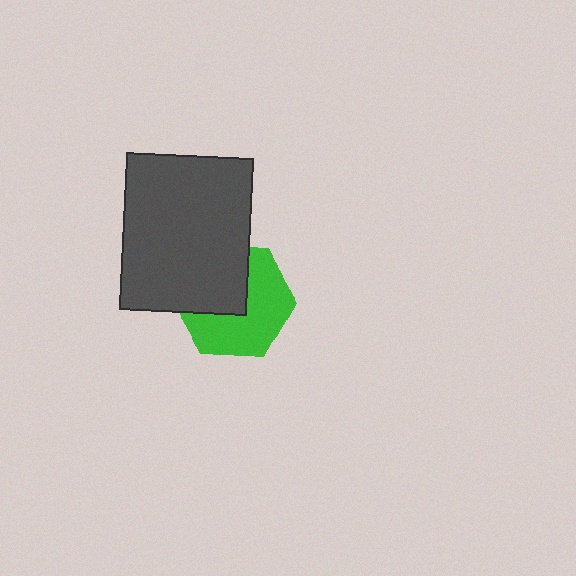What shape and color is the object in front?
The object in front is a dark gray rectangle.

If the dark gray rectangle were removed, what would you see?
You would see the complete green hexagon.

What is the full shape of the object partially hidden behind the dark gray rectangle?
The partially hidden object is a green hexagon.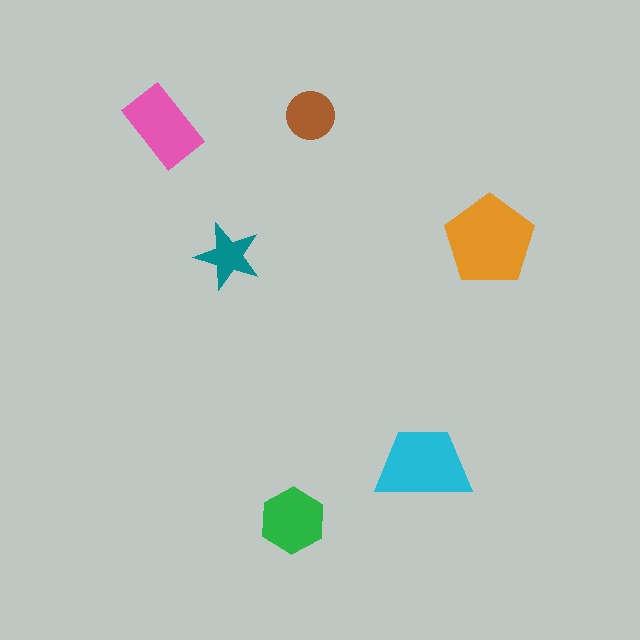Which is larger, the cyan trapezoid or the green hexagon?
The cyan trapezoid.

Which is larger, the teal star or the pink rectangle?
The pink rectangle.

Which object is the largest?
The orange pentagon.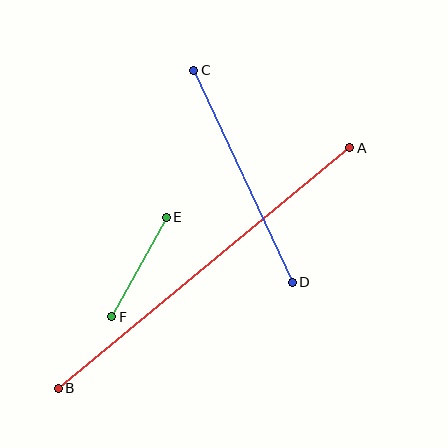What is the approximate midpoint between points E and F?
The midpoint is at approximately (139, 267) pixels.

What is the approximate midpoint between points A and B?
The midpoint is at approximately (204, 268) pixels.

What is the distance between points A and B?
The distance is approximately 378 pixels.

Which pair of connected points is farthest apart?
Points A and B are farthest apart.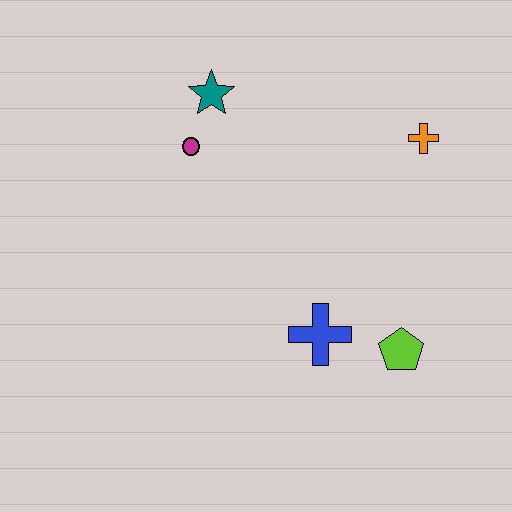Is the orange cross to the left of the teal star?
No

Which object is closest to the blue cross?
The lime pentagon is closest to the blue cross.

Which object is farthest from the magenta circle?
The lime pentagon is farthest from the magenta circle.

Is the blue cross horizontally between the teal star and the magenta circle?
No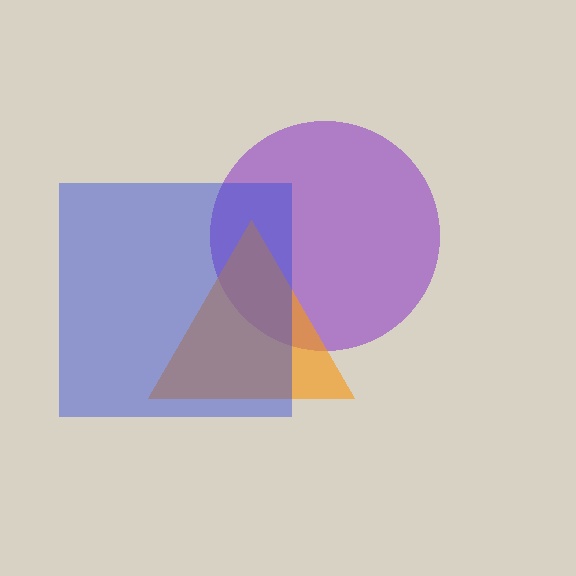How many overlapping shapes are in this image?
There are 3 overlapping shapes in the image.